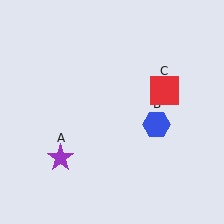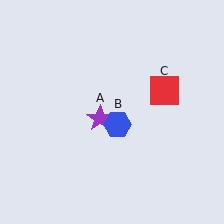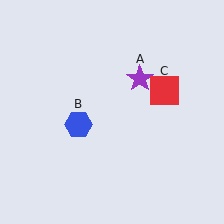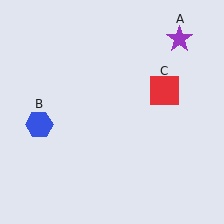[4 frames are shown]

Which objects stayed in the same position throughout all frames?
Red square (object C) remained stationary.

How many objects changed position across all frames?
2 objects changed position: purple star (object A), blue hexagon (object B).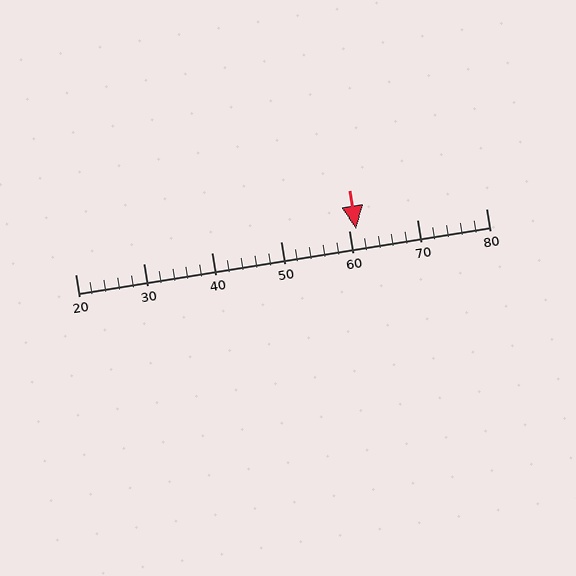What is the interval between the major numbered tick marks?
The major tick marks are spaced 10 units apart.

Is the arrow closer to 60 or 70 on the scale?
The arrow is closer to 60.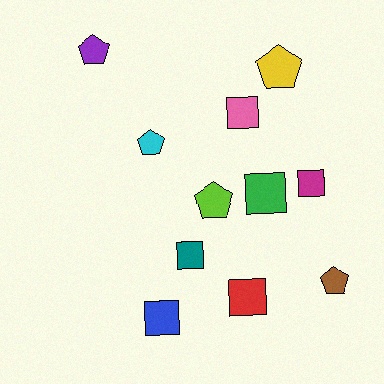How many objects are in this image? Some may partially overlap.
There are 11 objects.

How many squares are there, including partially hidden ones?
There are 6 squares.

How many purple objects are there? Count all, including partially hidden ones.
There is 1 purple object.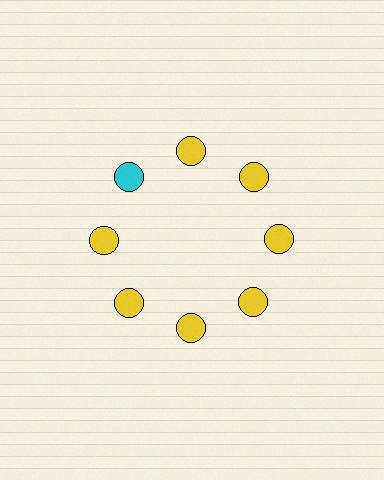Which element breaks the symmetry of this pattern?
The cyan circle at roughly the 10 o'clock position breaks the symmetry. All other shapes are yellow circles.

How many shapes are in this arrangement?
There are 8 shapes arranged in a ring pattern.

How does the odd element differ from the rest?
It has a different color: cyan instead of yellow.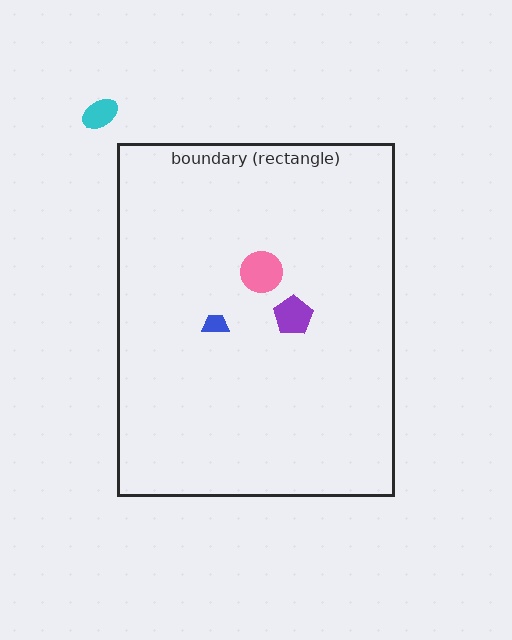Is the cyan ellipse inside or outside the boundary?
Outside.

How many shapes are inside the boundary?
3 inside, 1 outside.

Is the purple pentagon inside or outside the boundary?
Inside.